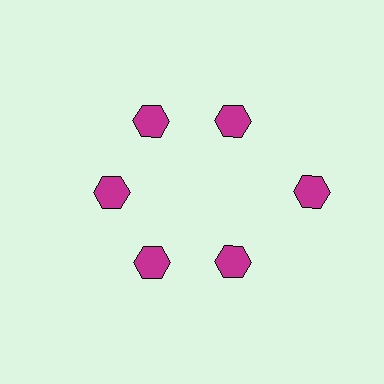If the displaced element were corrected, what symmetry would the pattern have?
It would have 6-fold rotational symmetry — the pattern would map onto itself every 60 degrees.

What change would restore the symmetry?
The symmetry would be restored by moving it inward, back onto the ring so that all 6 hexagons sit at equal angles and equal distance from the center.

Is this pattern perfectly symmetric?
No. The 6 magenta hexagons are arranged in a ring, but one element near the 3 o'clock position is pushed outward from the center, breaking the 6-fold rotational symmetry.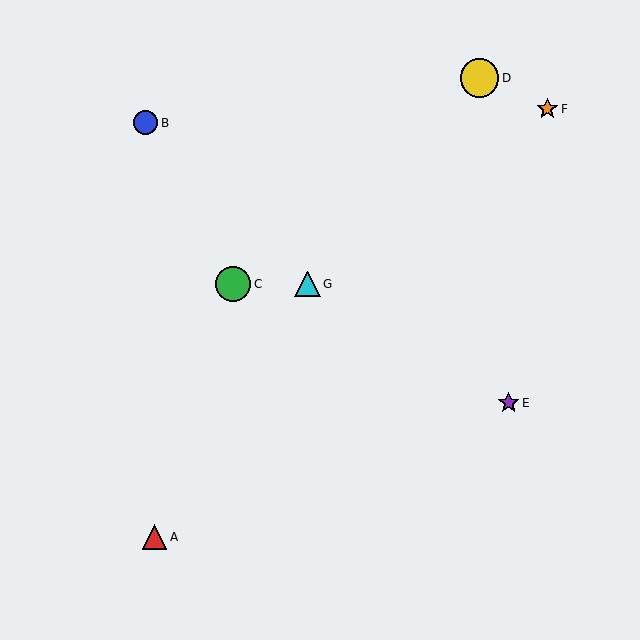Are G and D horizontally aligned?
No, G is at y≈284 and D is at y≈78.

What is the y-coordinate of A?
Object A is at y≈537.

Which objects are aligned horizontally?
Objects C, G are aligned horizontally.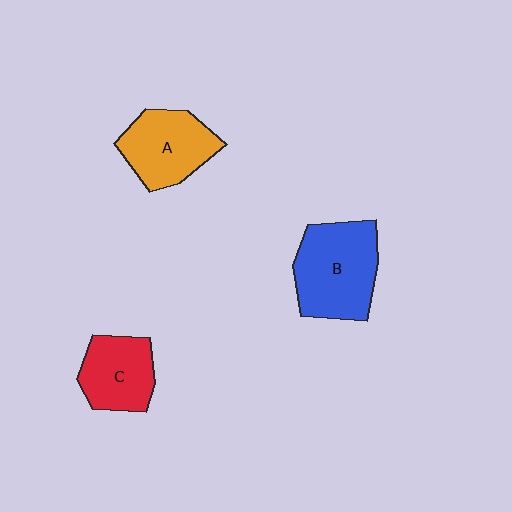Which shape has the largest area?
Shape B (blue).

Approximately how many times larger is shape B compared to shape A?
Approximately 1.3 times.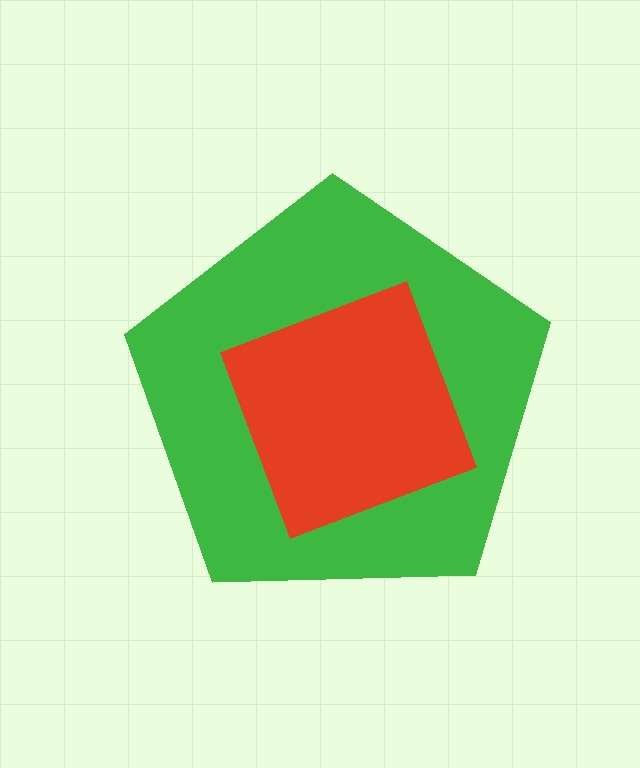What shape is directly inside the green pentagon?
The red square.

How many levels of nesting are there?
2.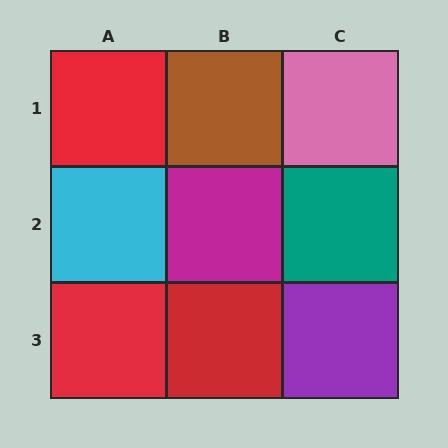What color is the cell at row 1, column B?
Brown.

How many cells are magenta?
1 cell is magenta.